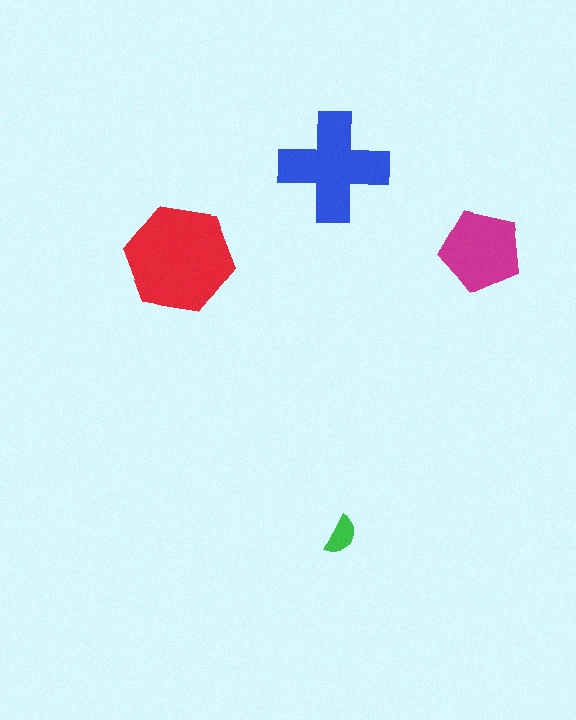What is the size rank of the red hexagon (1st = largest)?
1st.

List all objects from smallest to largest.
The green semicircle, the magenta pentagon, the blue cross, the red hexagon.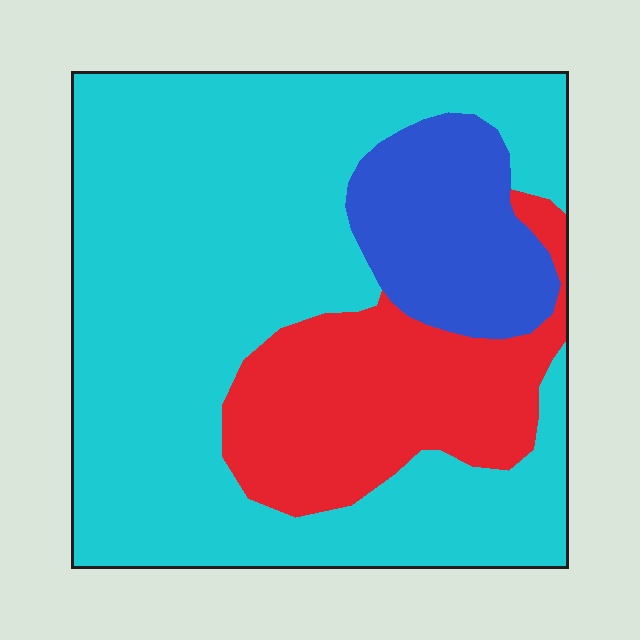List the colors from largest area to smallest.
From largest to smallest: cyan, red, blue.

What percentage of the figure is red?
Red takes up less than a quarter of the figure.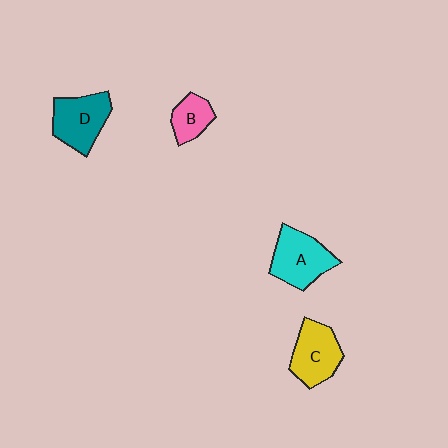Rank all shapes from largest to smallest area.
From largest to smallest: A (cyan), D (teal), C (yellow), B (pink).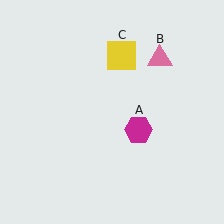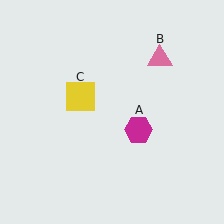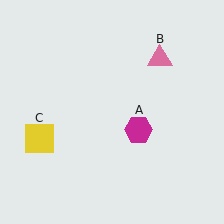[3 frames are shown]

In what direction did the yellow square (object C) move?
The yellow square (object C) moved down and to the left.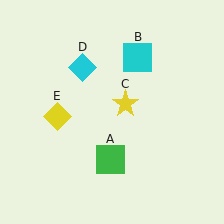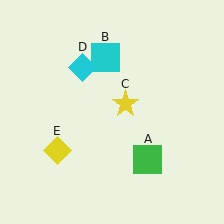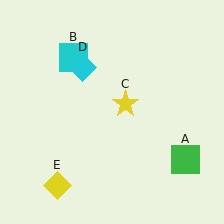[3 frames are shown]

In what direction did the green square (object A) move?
The green square (object A) moved right.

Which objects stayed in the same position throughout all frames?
Yellow star (object C) and cyan diamond (object D) remained stationary.